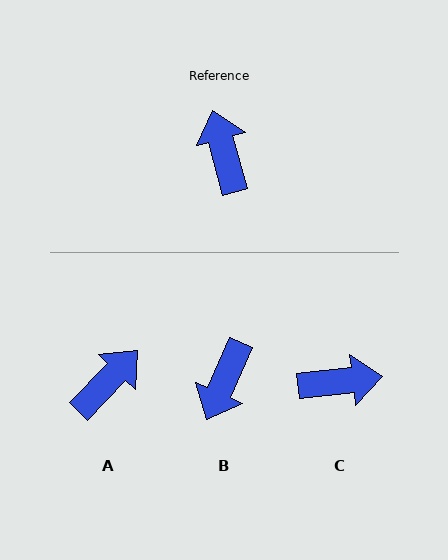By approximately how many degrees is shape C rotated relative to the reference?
Approximately 99 degrees clockwise.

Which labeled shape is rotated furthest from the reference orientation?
B, about 141 degrees away.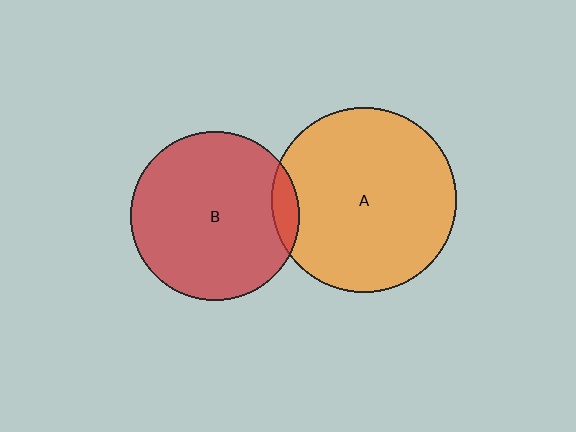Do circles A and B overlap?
Yes.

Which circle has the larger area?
Circle A (orange).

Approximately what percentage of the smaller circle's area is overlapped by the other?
Approximately 10%.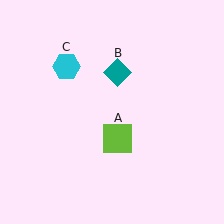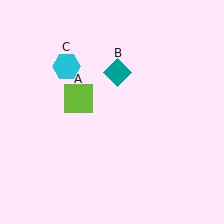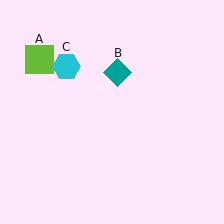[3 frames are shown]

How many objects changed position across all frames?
1 object changed position: lime square (object A).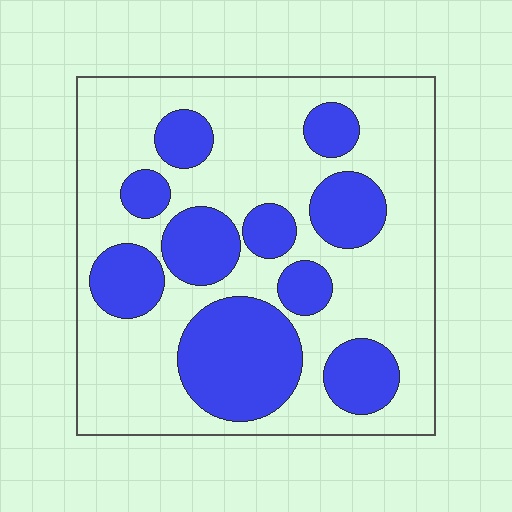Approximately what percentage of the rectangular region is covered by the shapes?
Approximately 35%.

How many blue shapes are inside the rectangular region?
10.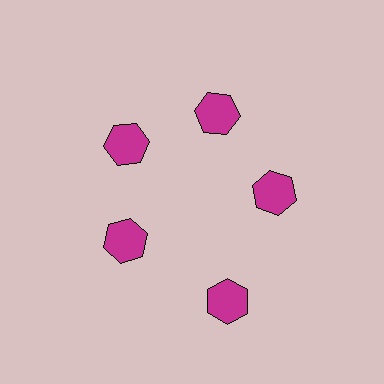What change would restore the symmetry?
The symmetry would be restored by moving it inward, back onto the ring so that all 5 hexagons sit at equal angles and equal distance from the center.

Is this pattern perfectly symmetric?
No. The 5 magenta hexagons are arranged in a ring, but one element near the 5 o'clock position is pushed outward from the center, breaking the 5-fold rotational symmetry.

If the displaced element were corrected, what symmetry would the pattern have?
It would have 5-fold rotational symmetry — the pattern would map onto itself every 72 degrees.